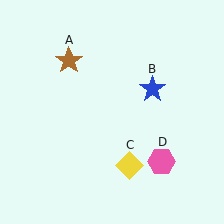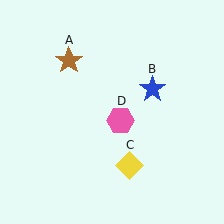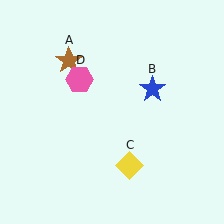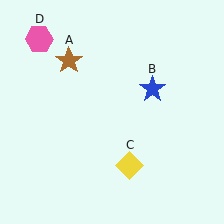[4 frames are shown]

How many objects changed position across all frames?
1 object changed position: pink hexagon (object D).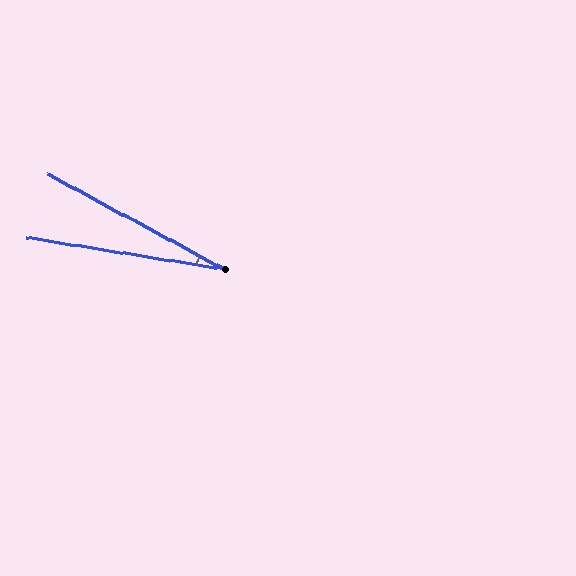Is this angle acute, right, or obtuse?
It is acute.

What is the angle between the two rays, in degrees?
Approximately 19 degrees.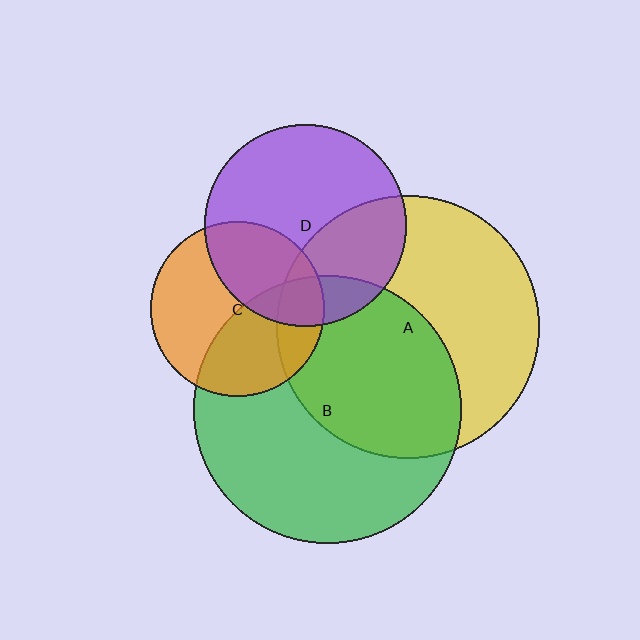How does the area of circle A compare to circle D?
Approximately 1.7 times.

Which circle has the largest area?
Circle B (green).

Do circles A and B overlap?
Yes.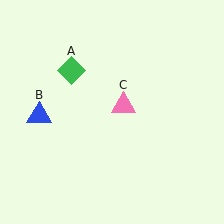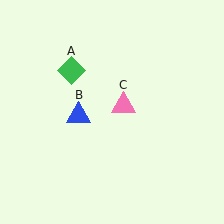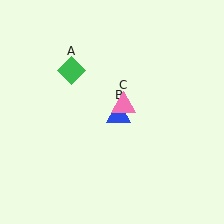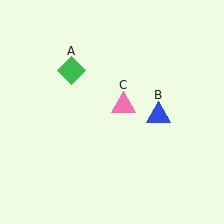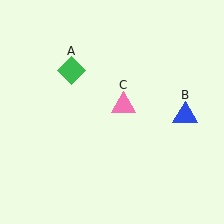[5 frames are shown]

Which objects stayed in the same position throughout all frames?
Green diamond (object A) and pink triangle (object C) remained stationary.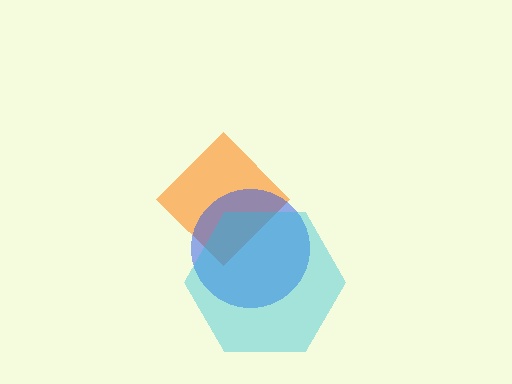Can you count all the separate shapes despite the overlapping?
Yes, there are 3 separate shapes.